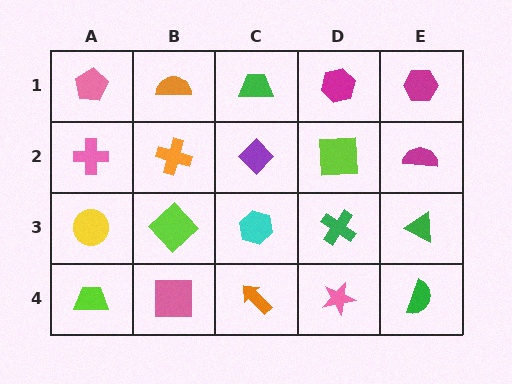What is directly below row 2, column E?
A green triangle.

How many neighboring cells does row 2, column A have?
3.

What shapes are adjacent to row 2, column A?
A pink pentagon (row 1, column A), a yellow circle (row 3, column A), an orange cross (row 2, column B).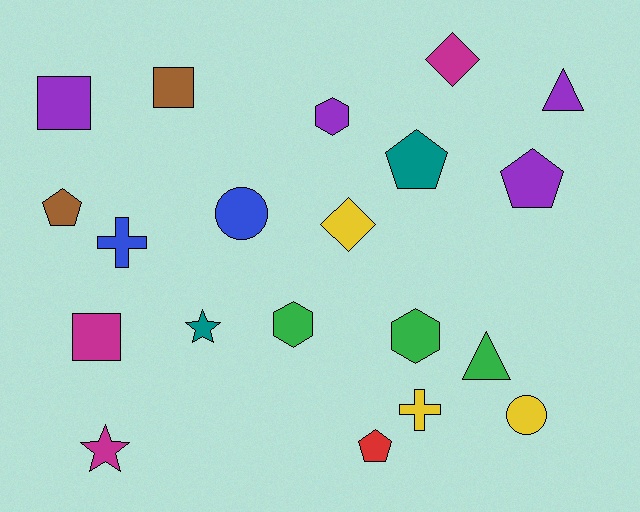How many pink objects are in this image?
There are no pink objects.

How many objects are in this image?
There are 20 objects.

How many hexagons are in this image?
There are 3 hexagons.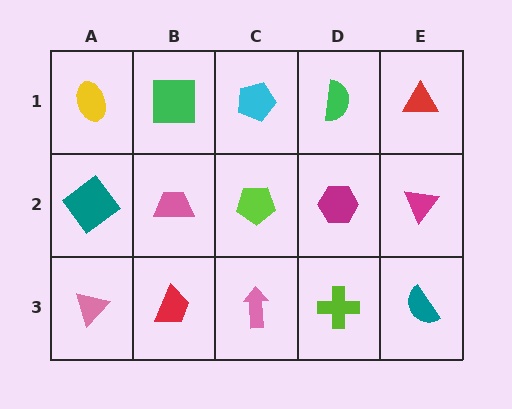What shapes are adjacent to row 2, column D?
A green semicircle (row 1, column D), a lime cross (row 3, column D), a lime pentagon (row 2, column C), a magenta triangle (row 2, column E).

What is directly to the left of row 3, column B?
A pink triangle.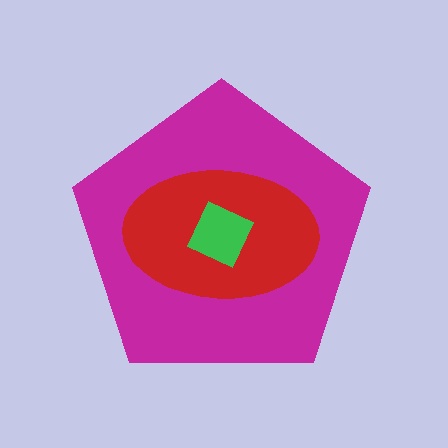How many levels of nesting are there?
3.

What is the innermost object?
The green square.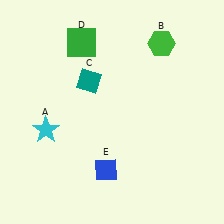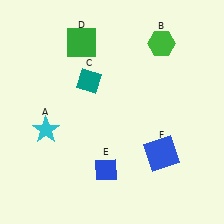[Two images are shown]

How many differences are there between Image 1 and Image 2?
There is 1 difference between the two images.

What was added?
A blue square (F) was added in Image 2.